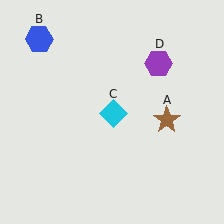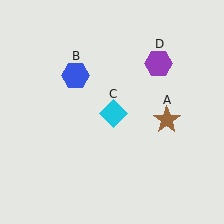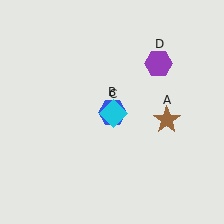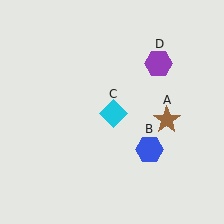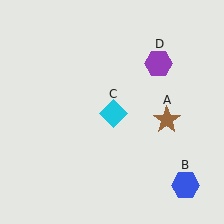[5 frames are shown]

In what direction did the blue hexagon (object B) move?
The blue hexagon (object B) moved down and to the right.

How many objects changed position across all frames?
1 object changed position: blue hexagon (object B).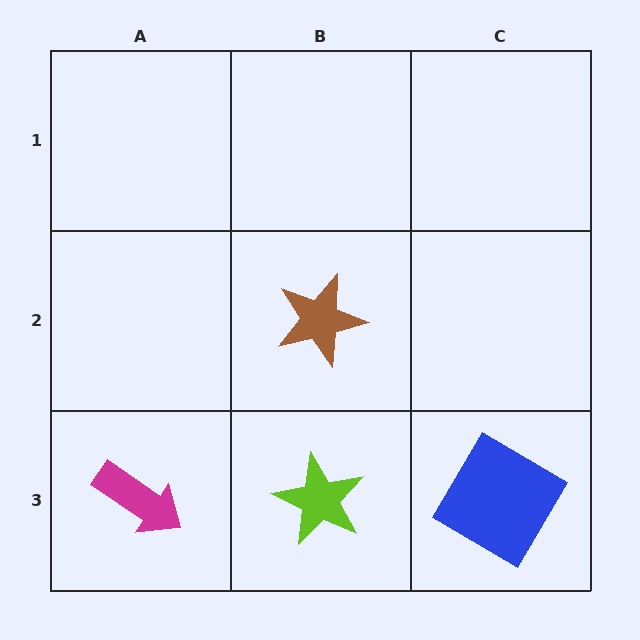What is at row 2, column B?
A brown star.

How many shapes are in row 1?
0 shapes.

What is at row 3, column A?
A magenta arrow.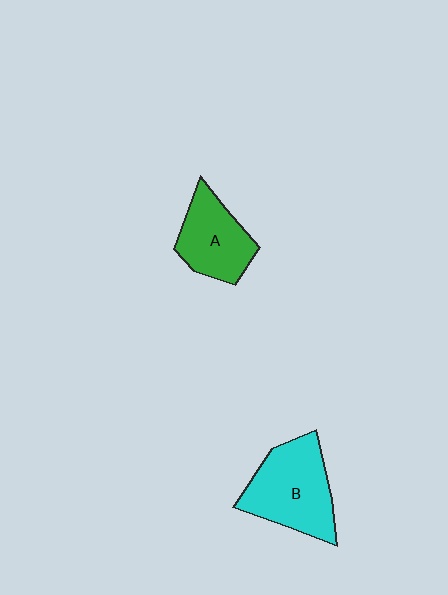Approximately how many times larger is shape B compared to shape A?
Approximately 1.3 times.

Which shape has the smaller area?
Shape A (green).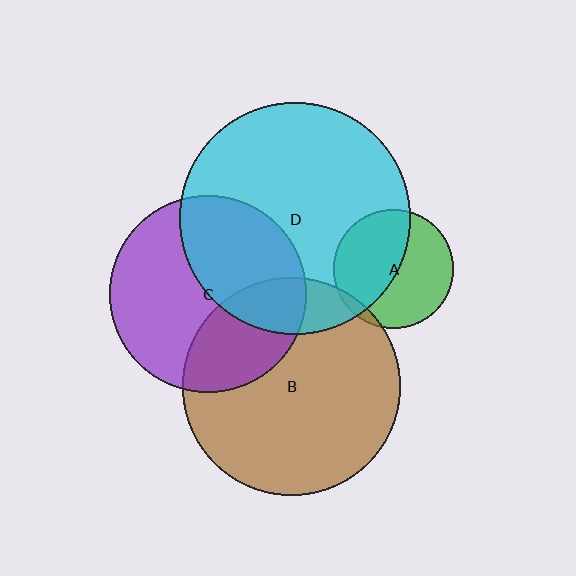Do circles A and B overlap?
Yes.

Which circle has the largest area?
Circle D (cyan).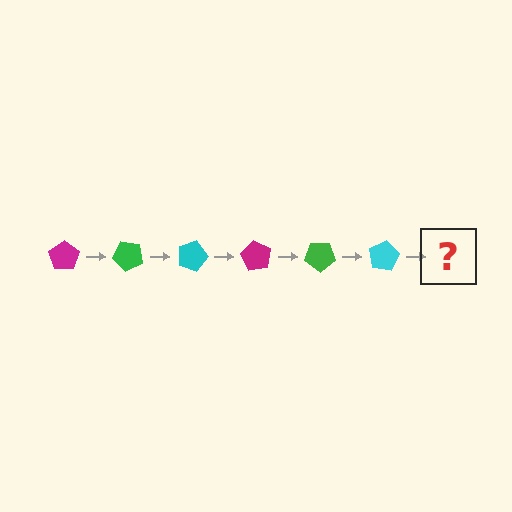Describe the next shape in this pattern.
It should be a magenta pentagon, rotated 270 degrees from the start.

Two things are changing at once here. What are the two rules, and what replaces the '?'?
The two rules are that it rotates 45 degrees each step and the color cycles through magenta, green, and cyan. The '?' should be a magenta pentagon, rotated 270 degrees from the start.